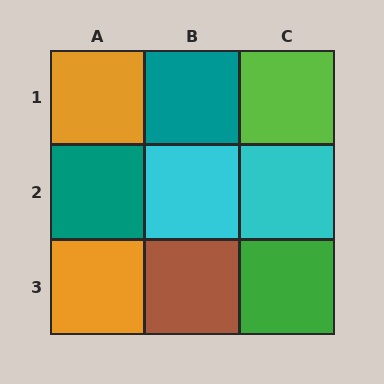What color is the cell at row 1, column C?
Lime.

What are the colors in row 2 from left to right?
Teal, cyan, cyan.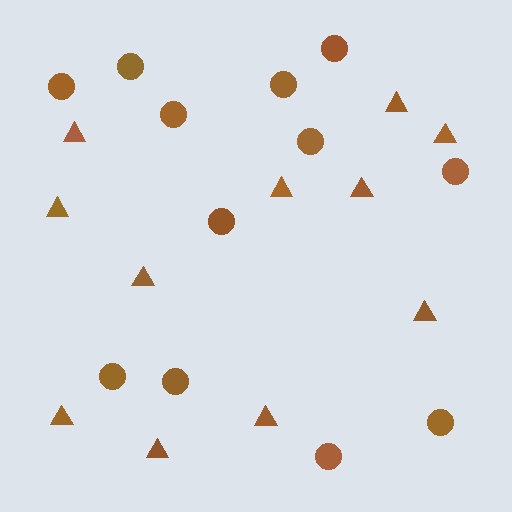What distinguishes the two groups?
There are 2 groups: one group of circles (12) and one group of triangles (11).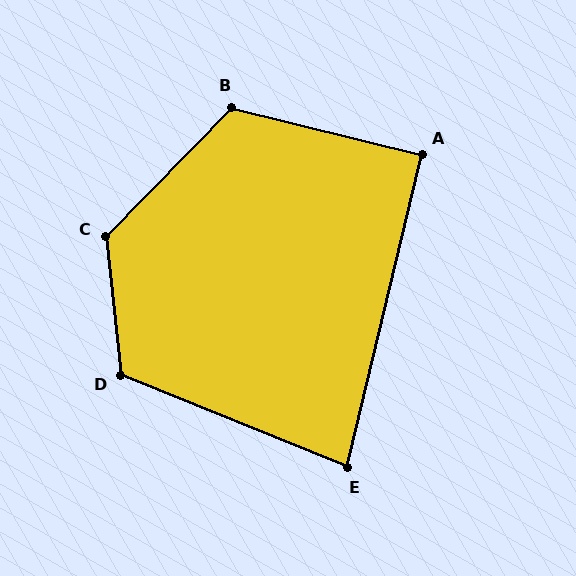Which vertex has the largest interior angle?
C, at approximately 130 degrees.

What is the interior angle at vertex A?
Approximately 91 degrees (approximately right).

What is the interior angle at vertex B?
Approximately 120 degrees (obtuse).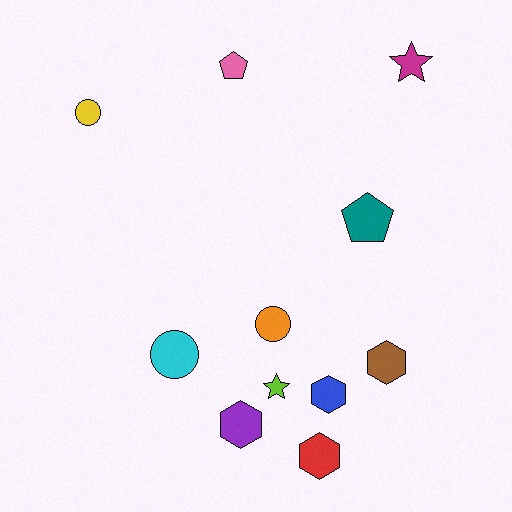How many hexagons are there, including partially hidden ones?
There are 4 hexagons.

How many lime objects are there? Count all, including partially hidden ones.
There is 1 lime object.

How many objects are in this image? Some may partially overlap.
There are 11 objects.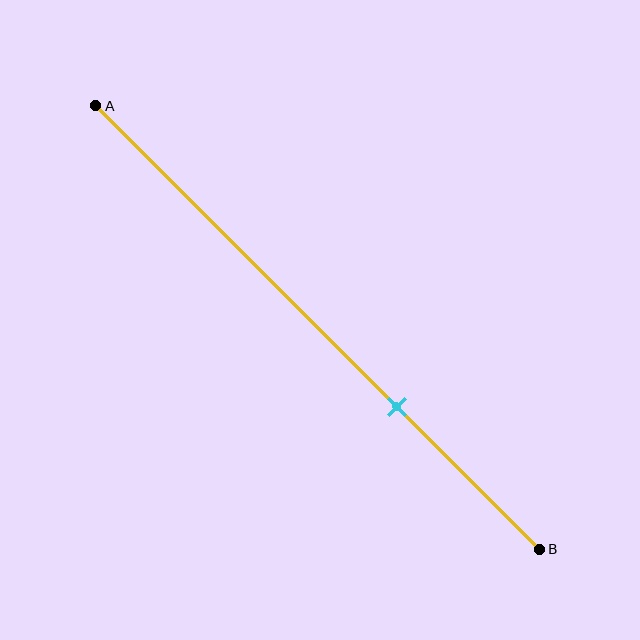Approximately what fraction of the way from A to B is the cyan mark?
The cyan mark is approximately 70% of the way from A to B.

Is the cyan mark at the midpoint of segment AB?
No, the mark is at about 70% from A, not at the 50% midpoint.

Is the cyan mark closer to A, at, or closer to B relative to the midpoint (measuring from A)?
The cyan mark is closer to point B than the midpoint of segment AB.